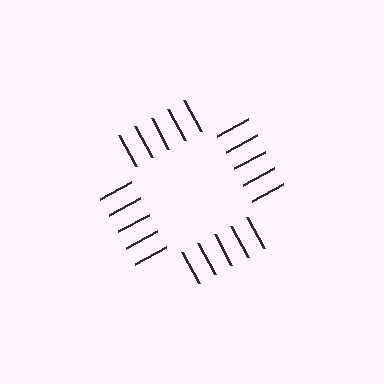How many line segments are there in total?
20 — 5 along each of the 4 edges.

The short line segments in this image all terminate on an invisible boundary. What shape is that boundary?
An illusory square — the line segments terminate on its edges but no continuous stroke is drawn.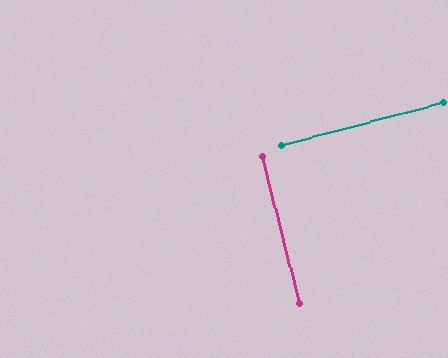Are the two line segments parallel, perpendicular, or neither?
Perpendicular — they meet at approximately 90°.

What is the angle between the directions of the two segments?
Approximately 90 degrees.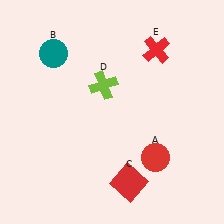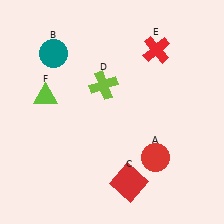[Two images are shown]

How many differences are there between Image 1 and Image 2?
There is 1 difference between the two images.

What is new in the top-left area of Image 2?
A lime triangle (F) was added in the top-left area of Image 2.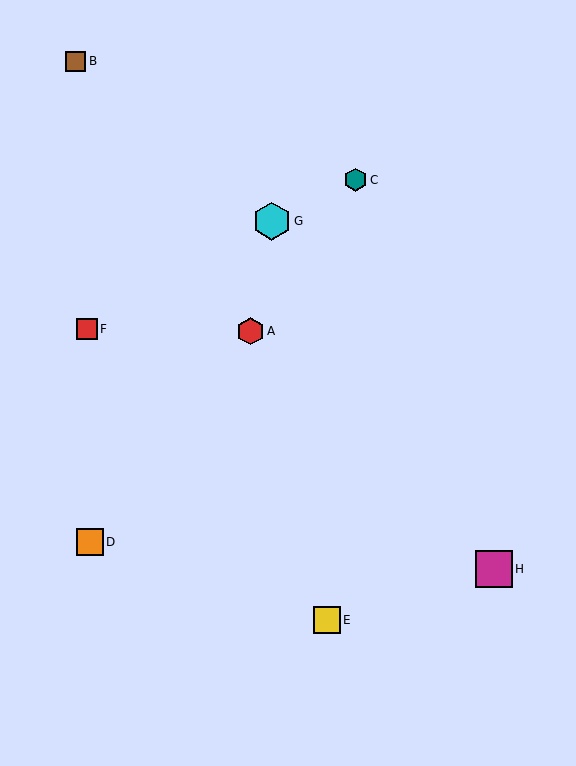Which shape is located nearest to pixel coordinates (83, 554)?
The orange square (labeled D) at (90, 542) is nearest to that location.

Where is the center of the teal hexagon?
The center of the teal hexagon is at (356, 180).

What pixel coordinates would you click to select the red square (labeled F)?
Click at (87, 329) to select the red square F.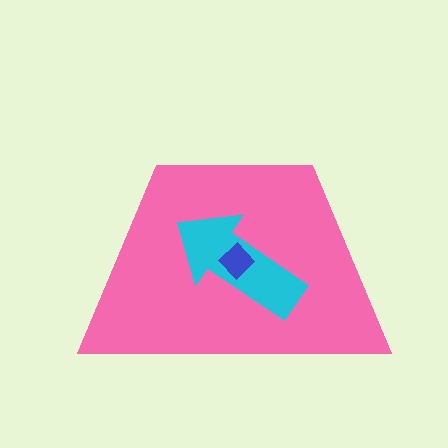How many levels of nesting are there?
3.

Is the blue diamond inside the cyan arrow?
Yes.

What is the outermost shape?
The pink trapezoid.